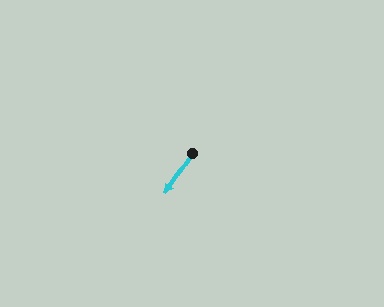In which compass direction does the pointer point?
Southwest.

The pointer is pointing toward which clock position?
Roughly 7 o'clock.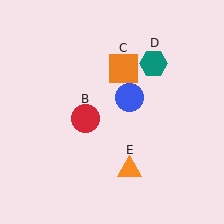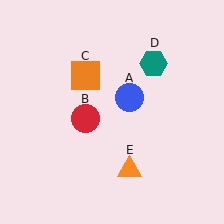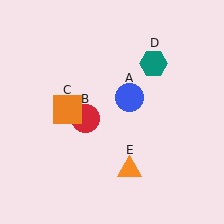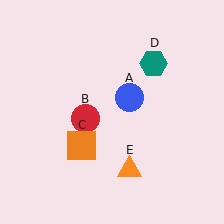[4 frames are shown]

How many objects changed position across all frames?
1 object changed position: orange square (object C).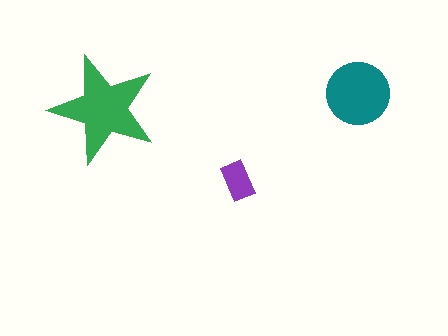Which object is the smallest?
The purple rectangle.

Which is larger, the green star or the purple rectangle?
The green star.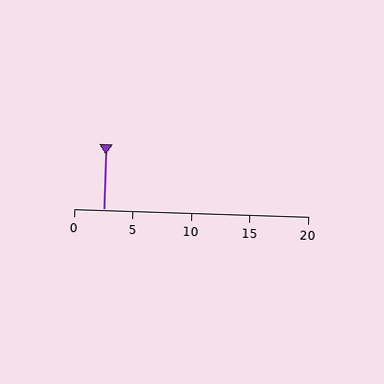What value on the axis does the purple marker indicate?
The marker indicates approximately 2.5.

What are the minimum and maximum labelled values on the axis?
The axis runs from 0 to 20.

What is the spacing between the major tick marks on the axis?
The major ticks are spaced 5 apart.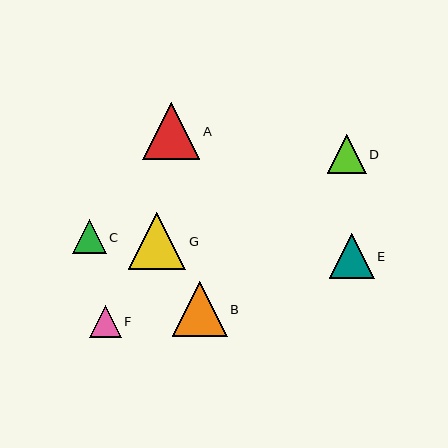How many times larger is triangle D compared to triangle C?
Triangle D is approximately 1.2 times the size of triangle C.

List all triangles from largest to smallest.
From largest to smallest: G, A, B, E, D, C, F.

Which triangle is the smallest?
Triangle F is the smallest with a size of approximately 32 pixels.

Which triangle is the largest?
Triangle G is the largest with a size of approximately 57 pixels.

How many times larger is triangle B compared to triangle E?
Triangle B is approximately 1.2 times the size of triangle E.